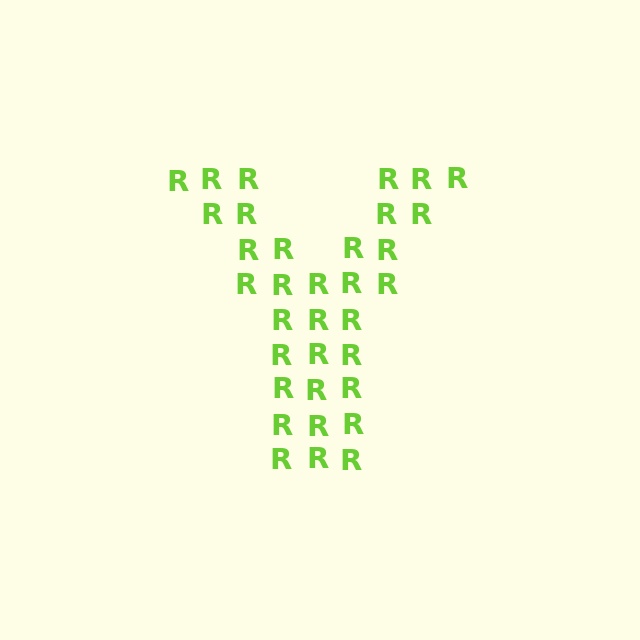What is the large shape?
The large shape is the letter Y.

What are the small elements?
The small elements are letter R's.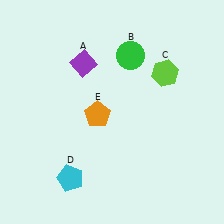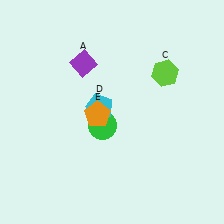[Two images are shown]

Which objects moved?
The objects that moved are: the green circle (B), the cyan pentagon (D).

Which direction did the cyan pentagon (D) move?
The cyan pentagon (D) moved up.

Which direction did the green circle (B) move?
The green circle (B) moved down.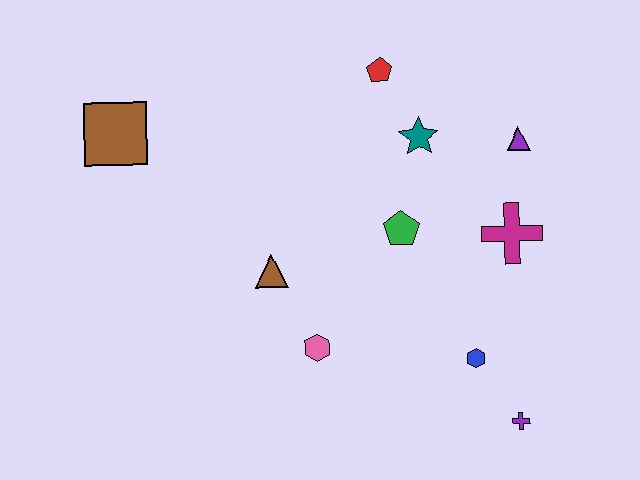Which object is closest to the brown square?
The brown triangle is closest to the brown square.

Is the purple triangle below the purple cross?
No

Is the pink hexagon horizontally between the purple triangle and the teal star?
No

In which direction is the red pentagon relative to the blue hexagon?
The red pentagon is above the blue hexagon.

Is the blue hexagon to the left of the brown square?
No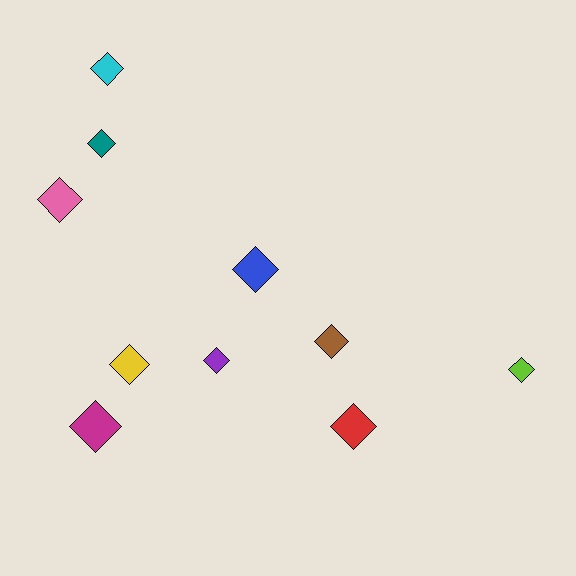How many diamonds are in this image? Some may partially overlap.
There are 10 diamonds.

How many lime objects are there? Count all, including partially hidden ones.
There is 1 lime object.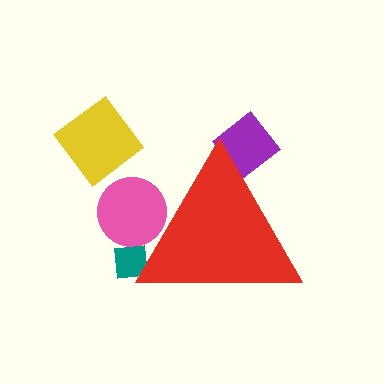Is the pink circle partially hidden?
Yes, the pink circle is partially hidden behind the red triangle.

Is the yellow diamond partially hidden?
No, the yellow diamond is fully visible.